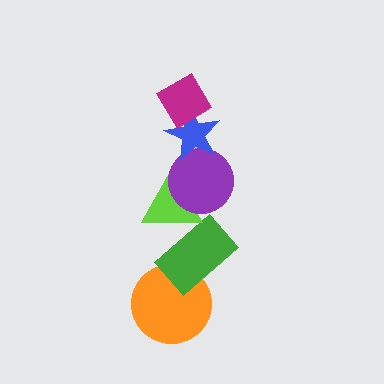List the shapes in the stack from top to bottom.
From top to bottom: the magenta diamond, the blue star, the purple circle, the lime triangle, the green rectangle, the orange circle.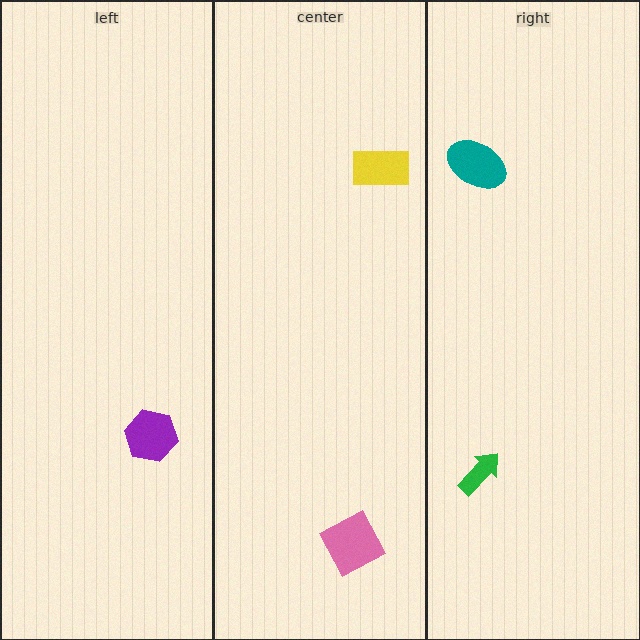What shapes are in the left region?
The purple hexagon.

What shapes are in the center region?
The pink diamond, the yellow rectangle.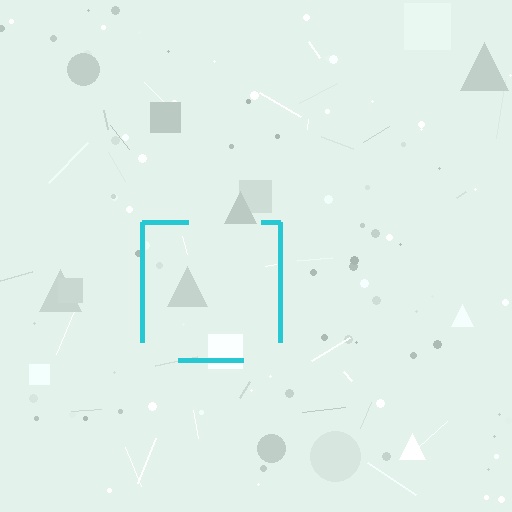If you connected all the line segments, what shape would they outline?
They would outline a square.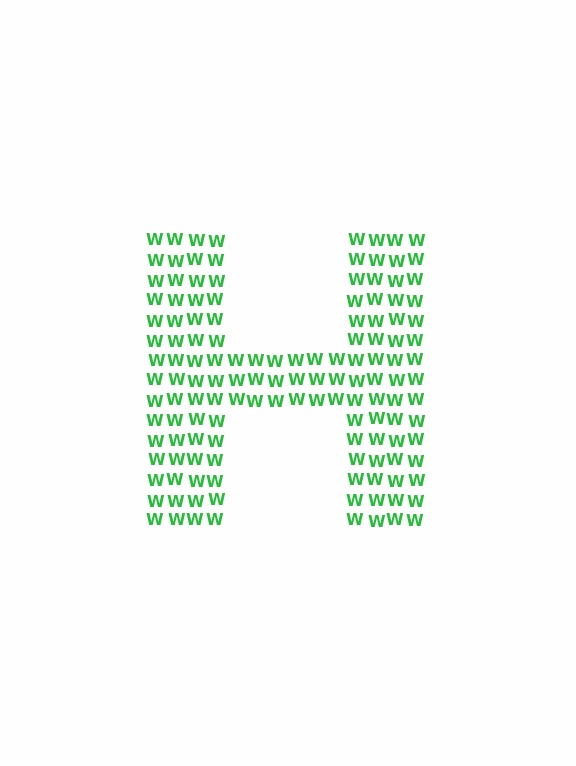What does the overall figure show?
The overall figure shows the letter H.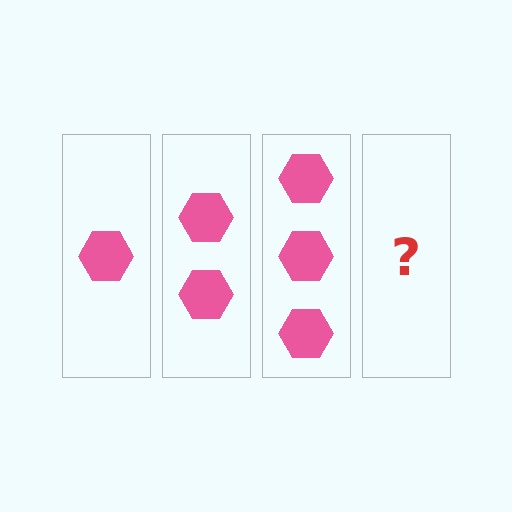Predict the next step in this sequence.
The next step is 4 hexagons.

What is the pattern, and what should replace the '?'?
The pattern is that each step adds one more hexagon. The '?' should be 4 hexagons.